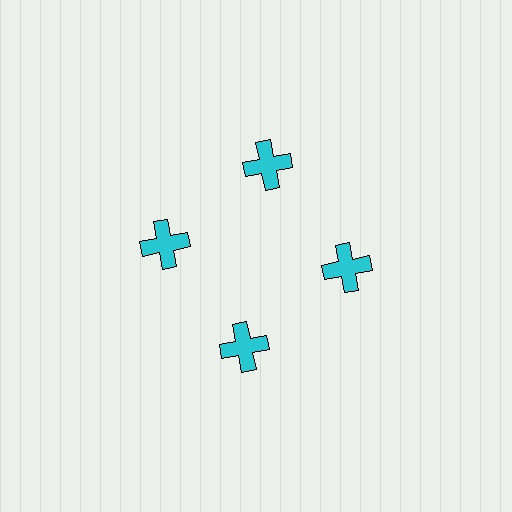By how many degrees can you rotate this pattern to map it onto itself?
The pattern maps onto itself every 90 degrees of rotation.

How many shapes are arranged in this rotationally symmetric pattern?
There are 4 shapes, arranged in 4 groups of 1.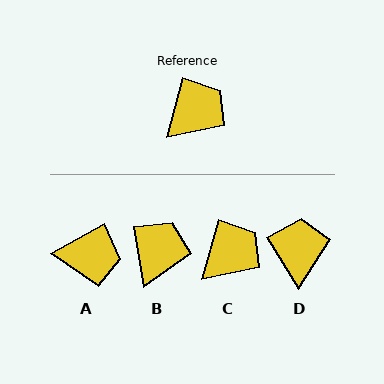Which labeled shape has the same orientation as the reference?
C.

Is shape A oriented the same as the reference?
No, it is off by about 46 degrees.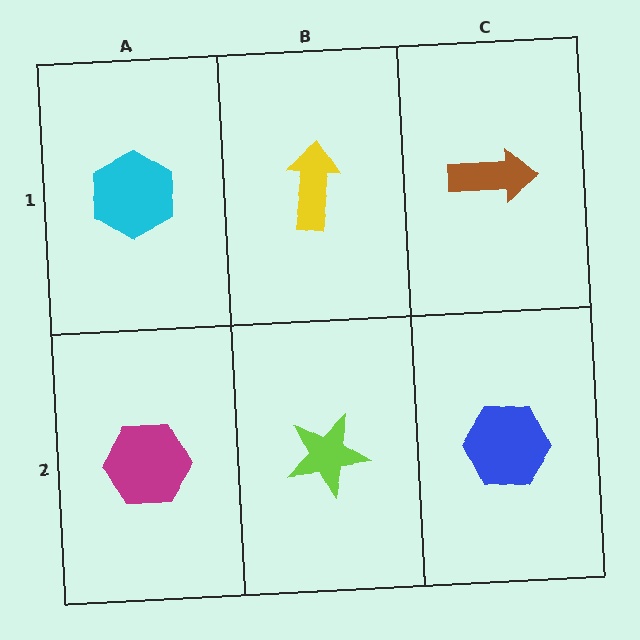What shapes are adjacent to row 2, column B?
A yellow arrow (row 1, column B), a magenta hexagon (row 2, column A), a blue hexagon (row 2, column C).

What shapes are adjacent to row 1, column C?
A blue hexagon (row 2, column C), a yellow arrow (row 1, column B).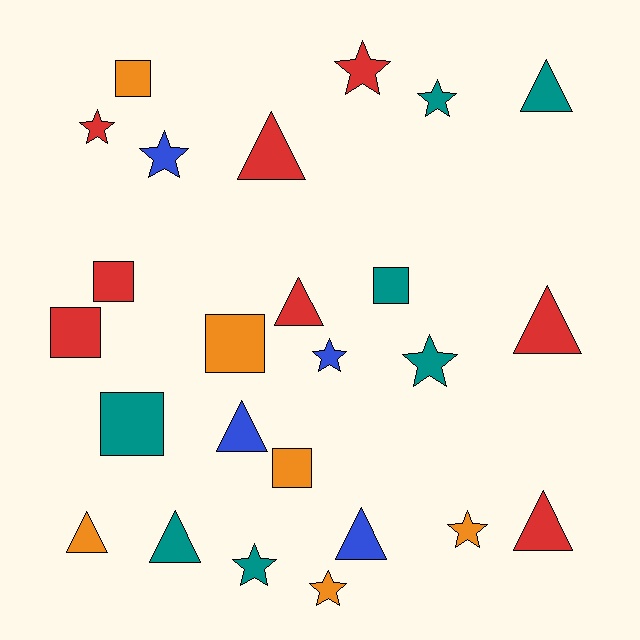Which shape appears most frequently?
Star, with 9 objects.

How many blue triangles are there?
There are 2 blue triangles.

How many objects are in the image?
There are 25 objects.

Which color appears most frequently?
Red, with 8 objects.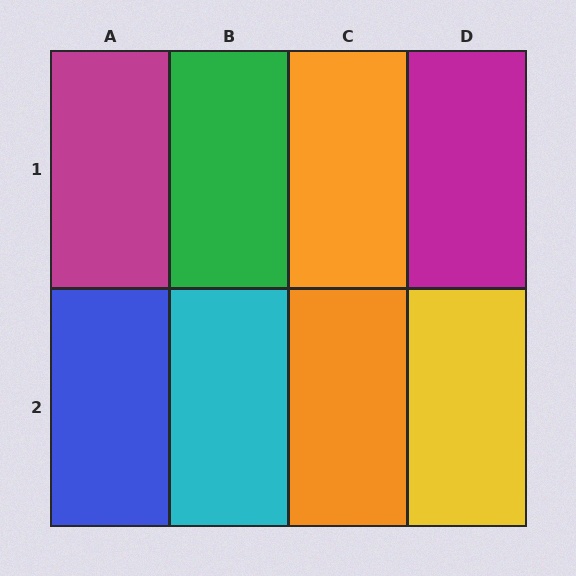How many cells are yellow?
1 cell is yellow.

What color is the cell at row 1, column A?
Magenta.